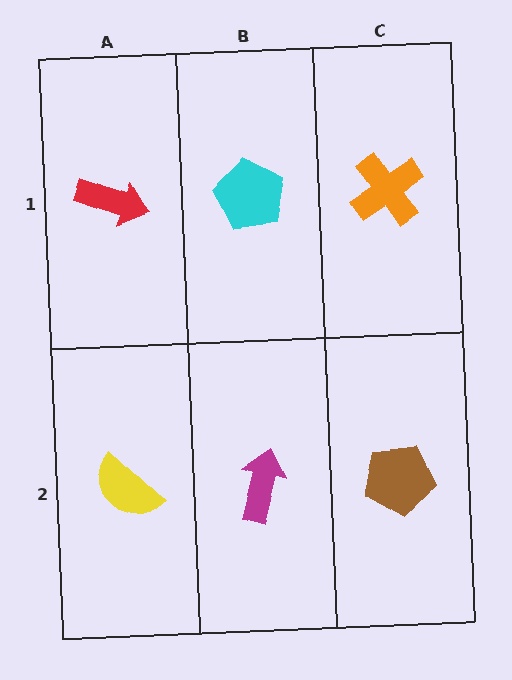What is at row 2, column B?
A magenta arrow.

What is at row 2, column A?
A yellow semicircle.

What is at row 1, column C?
An orange cross.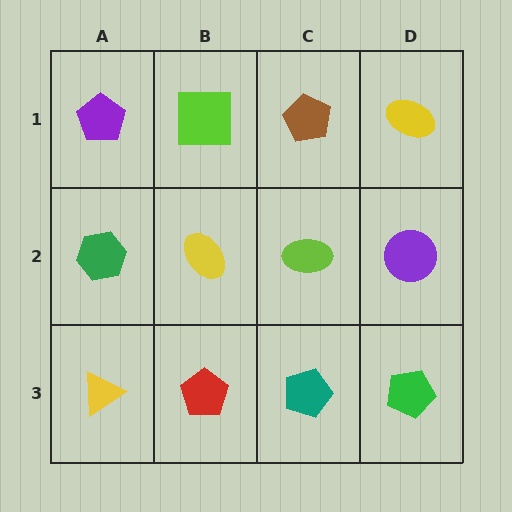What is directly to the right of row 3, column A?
A red pentagon.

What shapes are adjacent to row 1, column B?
A yellow ellipse (row 2, column B), a purple pentagon (row 1, column A), a brown pentagon (row 1, column C).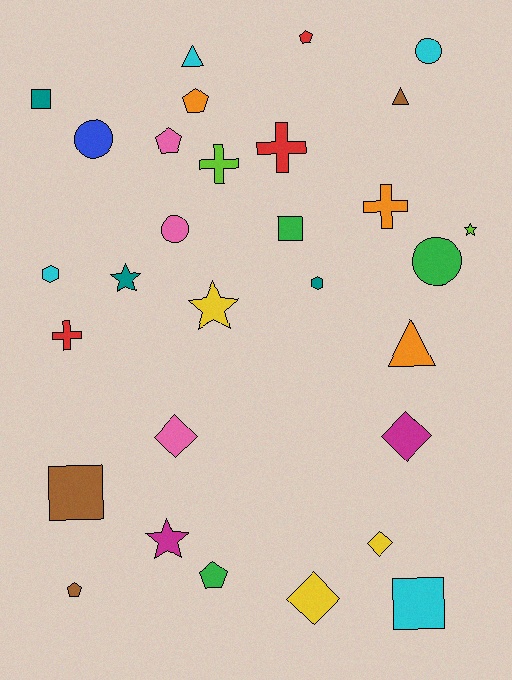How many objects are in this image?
There are 30 objects.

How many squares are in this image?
There are 4 squares.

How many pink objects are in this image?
There are 3 pink objects.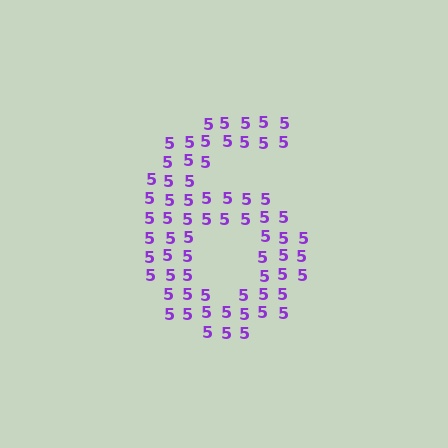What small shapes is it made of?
It is made of small digit 5's.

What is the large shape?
The large shape is the digit 6.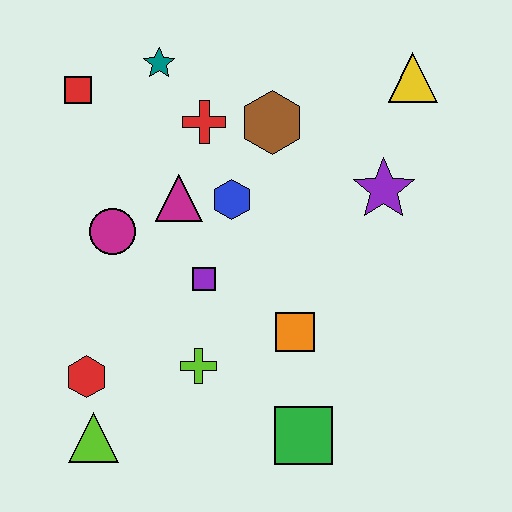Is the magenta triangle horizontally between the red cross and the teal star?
Yes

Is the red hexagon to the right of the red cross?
No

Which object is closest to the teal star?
The red cross is closest to the teal star.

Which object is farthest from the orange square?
The red square is farthest from the orange square.